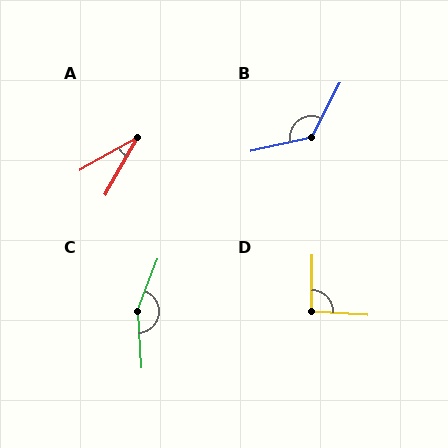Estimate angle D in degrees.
Approximately 93 degrees.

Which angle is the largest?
C, at approximately 154 degrees.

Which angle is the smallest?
A, at approximately 30 degrees.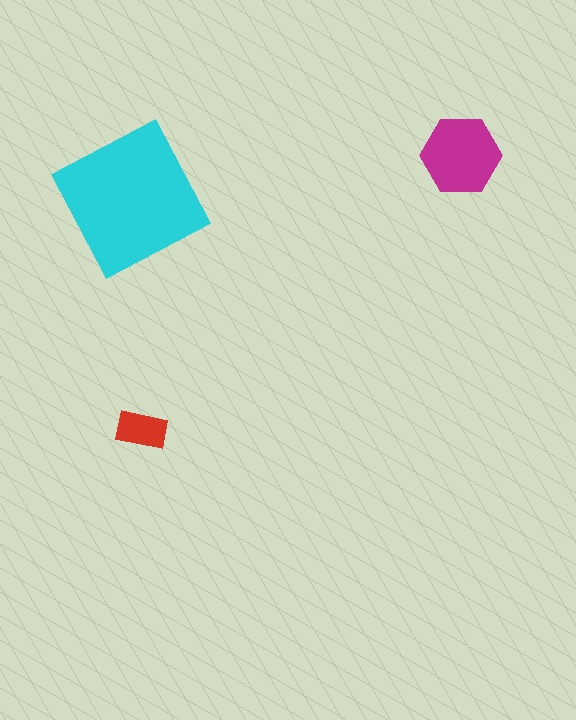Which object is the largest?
The cyan square.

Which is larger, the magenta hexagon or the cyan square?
The cyan square.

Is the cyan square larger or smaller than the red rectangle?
Larger.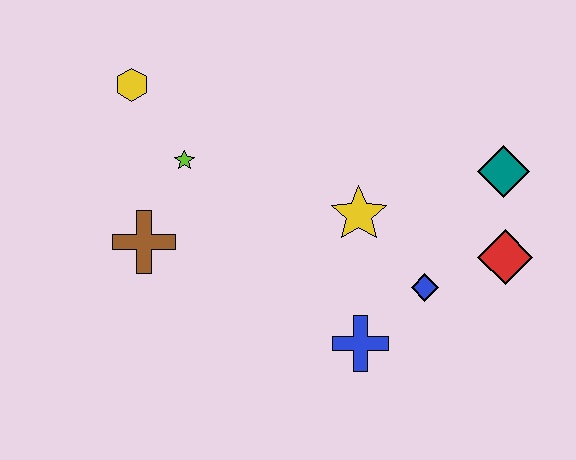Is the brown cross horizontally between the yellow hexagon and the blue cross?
Yes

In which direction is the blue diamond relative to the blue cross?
The blue diamond is to the right of the blue cross.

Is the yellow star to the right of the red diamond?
No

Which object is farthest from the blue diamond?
The yellow hexagon is farthest from the blue diamond.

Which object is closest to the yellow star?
The blue diamond is closest to the yellow star.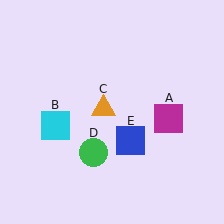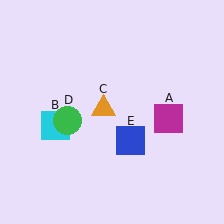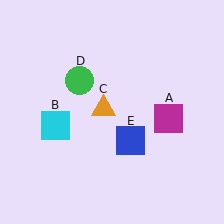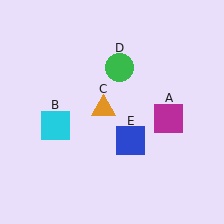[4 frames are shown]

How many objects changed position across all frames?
1 object changed position: green circle (object D).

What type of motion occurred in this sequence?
The green circle (object D) rotated clockwise around the center of the scene.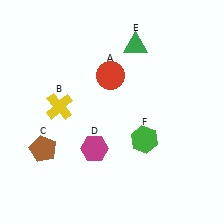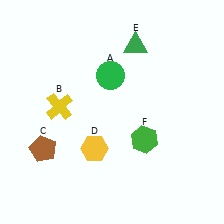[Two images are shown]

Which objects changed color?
A changed from red to green. D changed from magenta to yellow.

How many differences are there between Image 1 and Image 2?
There are 2 differences between the two images.